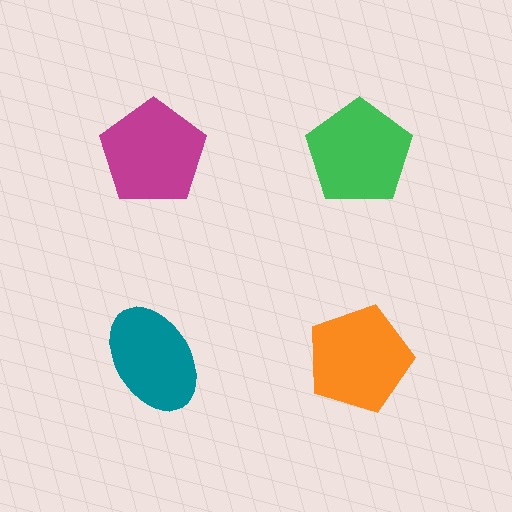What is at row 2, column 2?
An orange pentagon.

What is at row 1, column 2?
A green pentagon.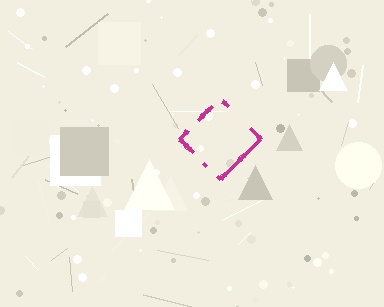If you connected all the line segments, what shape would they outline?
They would outline a diamond.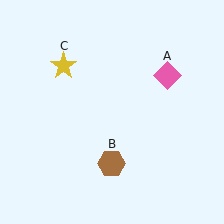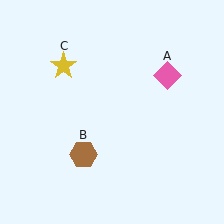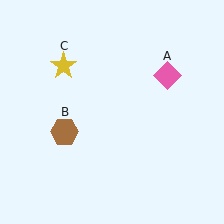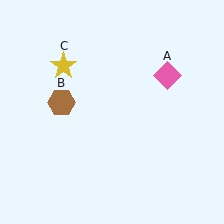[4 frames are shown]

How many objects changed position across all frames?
1 object changed position: brown hexagon (object B).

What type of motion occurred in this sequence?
The brown hexagon (object B) rotated clockwise around the center of the scene.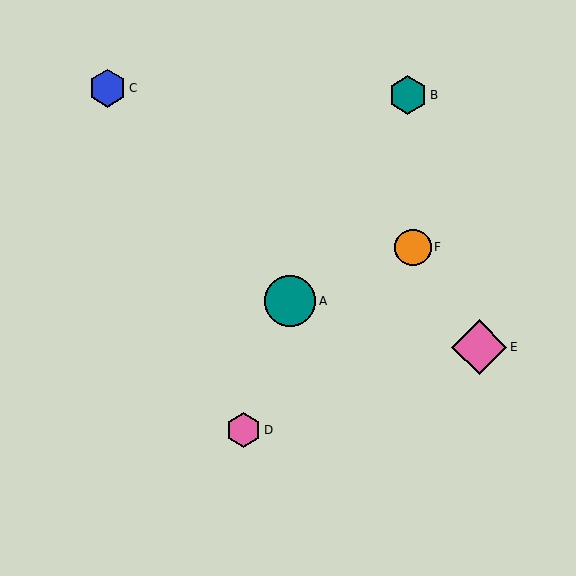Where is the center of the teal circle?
The center of the teal circle is at (290, 301).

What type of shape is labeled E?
Shape E is a pink diamond.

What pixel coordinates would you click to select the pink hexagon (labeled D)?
Click at (243, 430) to select the pink hexagon D.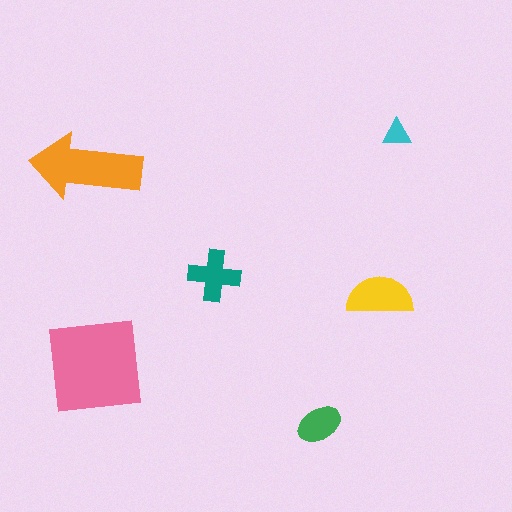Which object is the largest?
The pink square.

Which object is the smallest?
The cyan triangle.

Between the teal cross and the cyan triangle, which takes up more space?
The teal cross.